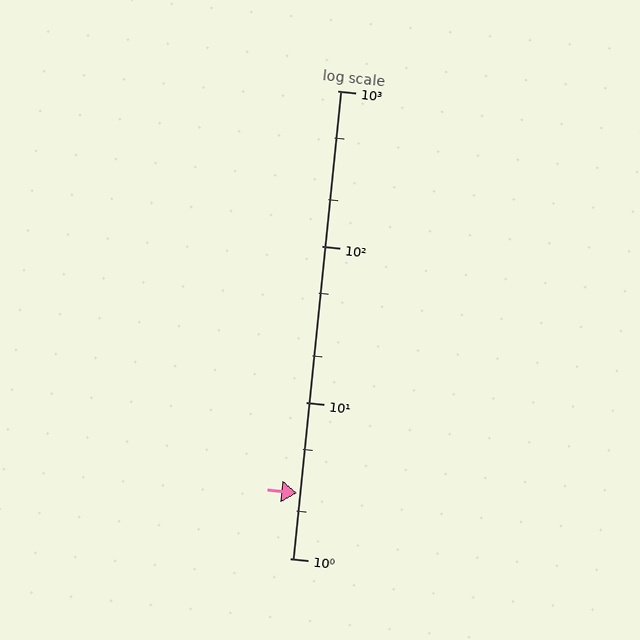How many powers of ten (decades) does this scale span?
The scale spans 3 decades, from 1 to 1000.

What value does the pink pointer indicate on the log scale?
The pointer indicates approximately 2.6.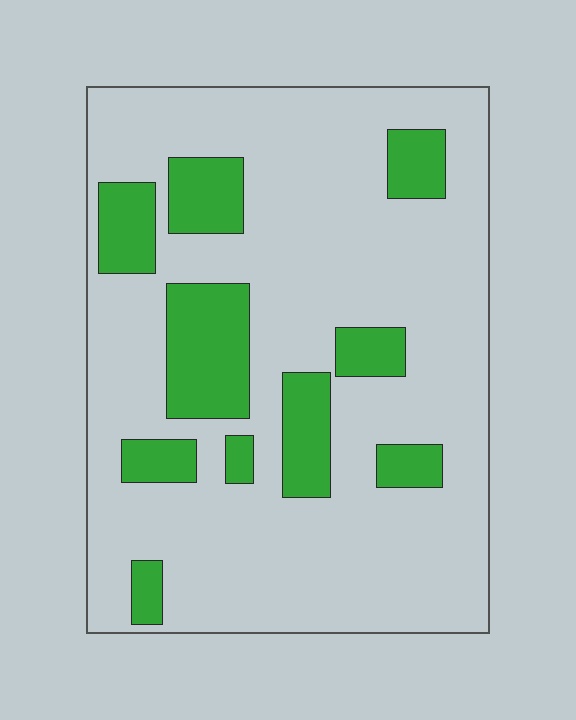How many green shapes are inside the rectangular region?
10.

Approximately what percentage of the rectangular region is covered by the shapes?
Approximately 20%.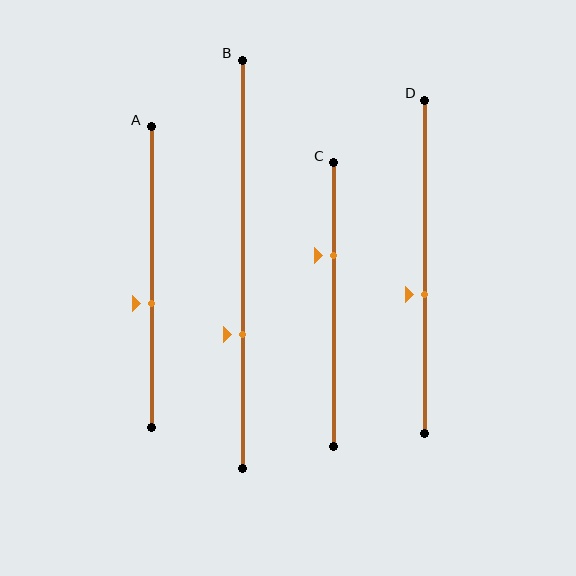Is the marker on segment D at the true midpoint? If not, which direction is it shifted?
No, the marker on segment D is shifted downward by about 8% of the segment length.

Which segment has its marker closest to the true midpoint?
Segment D has its marker closest to the true midpoint.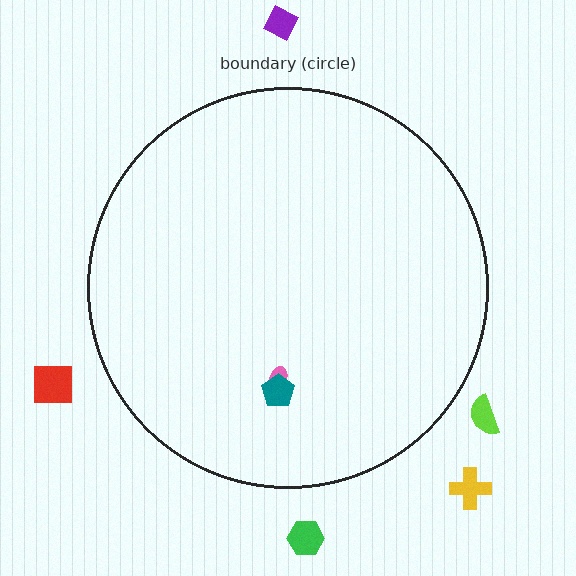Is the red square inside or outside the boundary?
Outside.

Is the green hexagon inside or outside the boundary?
Outside.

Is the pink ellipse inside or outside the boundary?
Inside.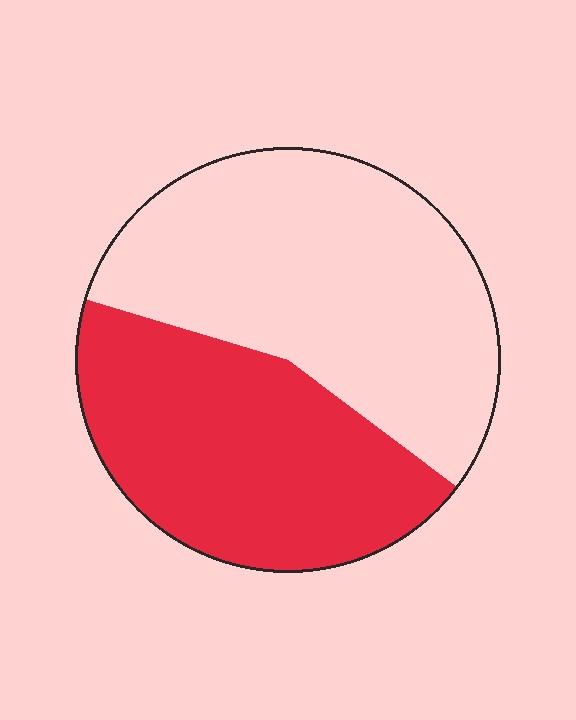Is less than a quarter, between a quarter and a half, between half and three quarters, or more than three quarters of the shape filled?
Between a quarter and a half.